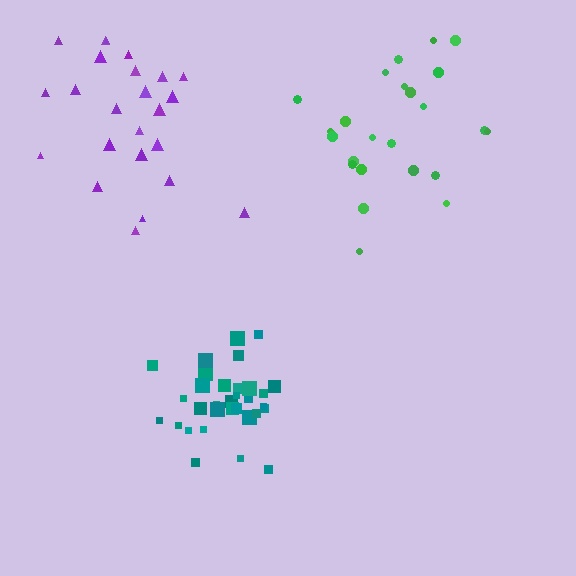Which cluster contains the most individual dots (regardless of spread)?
Teal (32).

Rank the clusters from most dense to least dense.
teal, purple, green.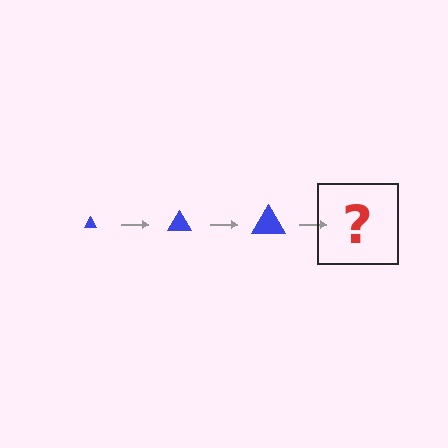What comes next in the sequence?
The next element should be a blue triangle, larger than the previous one.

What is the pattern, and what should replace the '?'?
The pattern is that the triangle gets progressively larger each step. The '?' should be a blue triangle, larger than the previous one.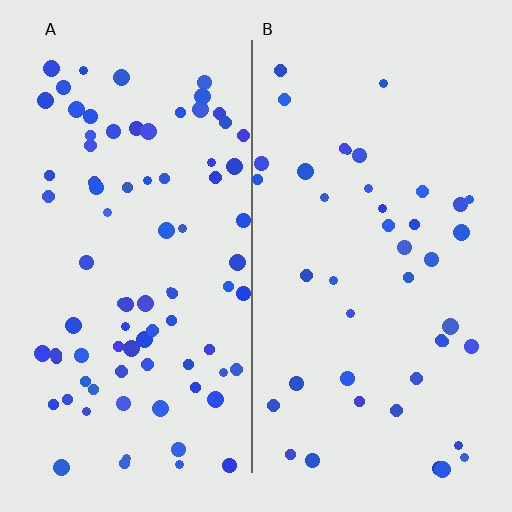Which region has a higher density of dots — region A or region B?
A (the left).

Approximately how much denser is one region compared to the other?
Approximately 2.0× — region A over region B.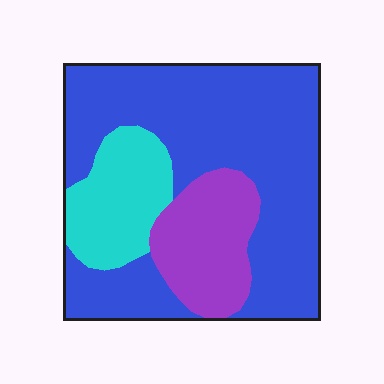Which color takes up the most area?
Blue, at roughly 65%.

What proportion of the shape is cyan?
Cyan covers around 15% of the shape.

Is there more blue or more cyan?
Blue.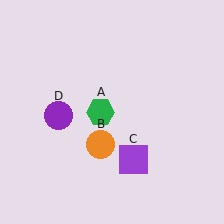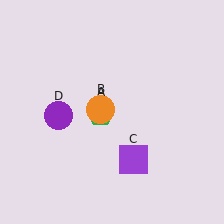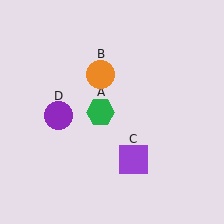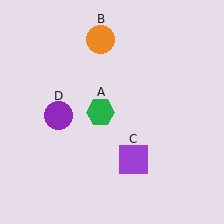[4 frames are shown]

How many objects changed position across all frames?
1 object changed position: orange circle (object B).